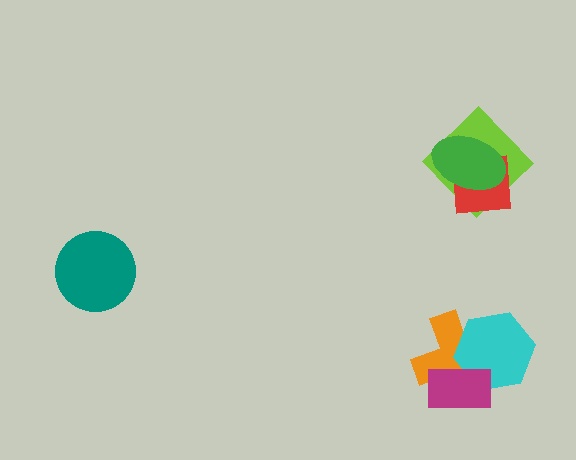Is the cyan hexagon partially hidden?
Yes, it is partially covered by another shape.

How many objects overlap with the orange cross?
2 objects overlap with the orange cross.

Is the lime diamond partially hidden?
Yes, it is partially covered by another shape.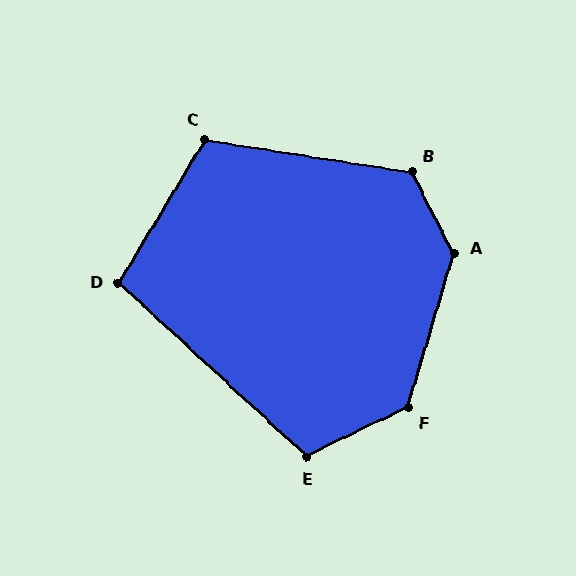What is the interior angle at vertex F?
Approximately 132 degrees (obtuse).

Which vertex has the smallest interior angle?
D, at approximately 102 degrees.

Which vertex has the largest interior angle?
A, at approximately 136 degrees.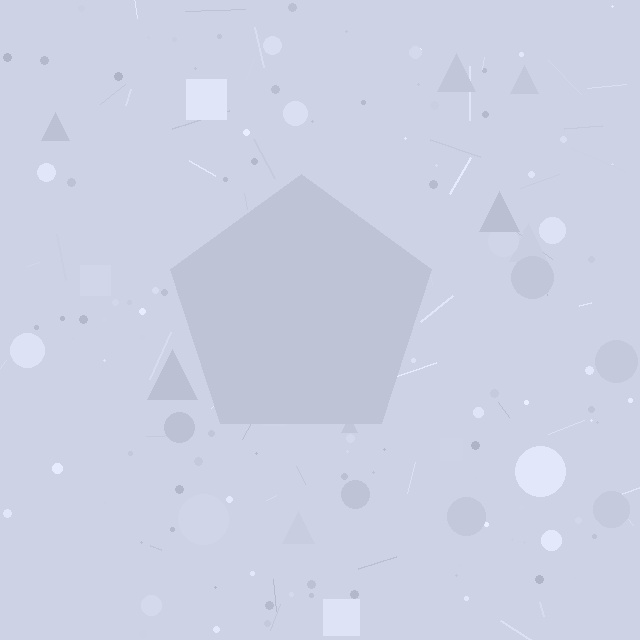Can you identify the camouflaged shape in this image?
The camouflaged shape is a pentagon.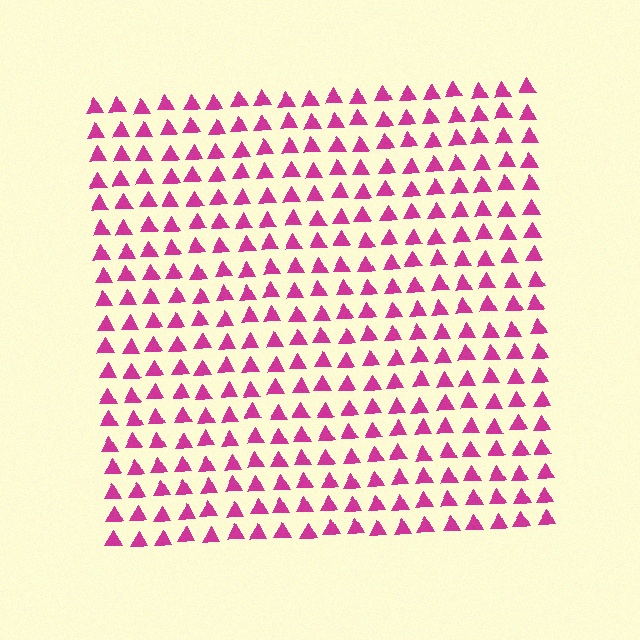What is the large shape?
The large shape is a square.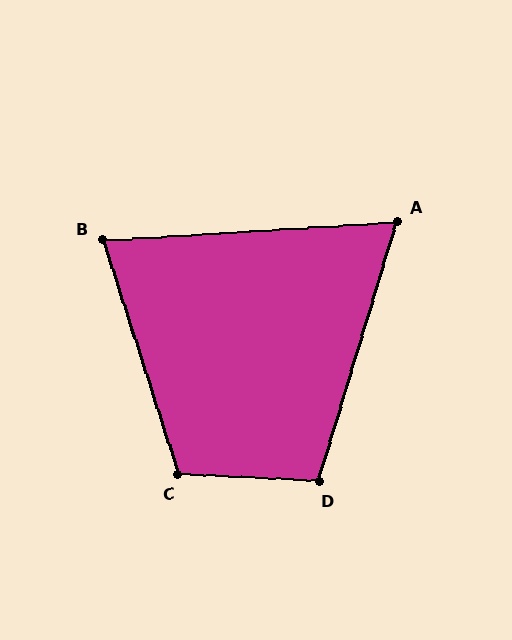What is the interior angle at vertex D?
Approximately 104 degrees (obtuse).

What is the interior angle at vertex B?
Approximately 76 degrees (acute).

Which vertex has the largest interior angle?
C, at approximately 111 degrees.